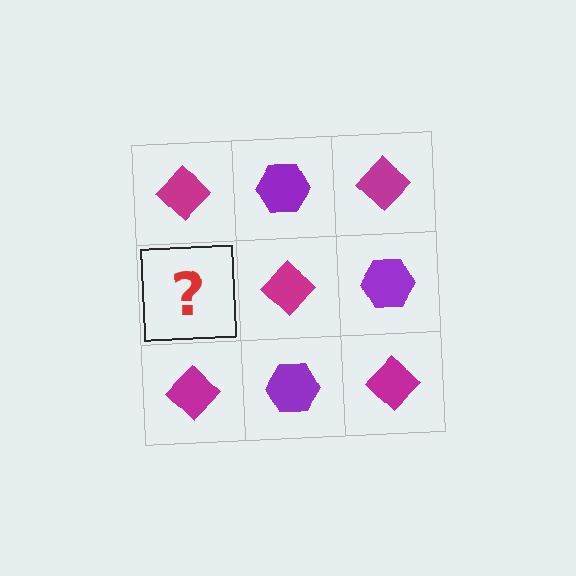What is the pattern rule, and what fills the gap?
The rule is that it alternates magenta diamond and purple hexagon in a checkerboard pattern. The gap should be filled with a purple hexagon.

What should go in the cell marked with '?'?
The missing cell should contain a purple hexagon.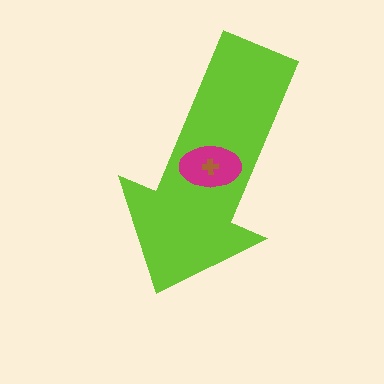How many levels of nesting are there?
3.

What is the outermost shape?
The lime arrow.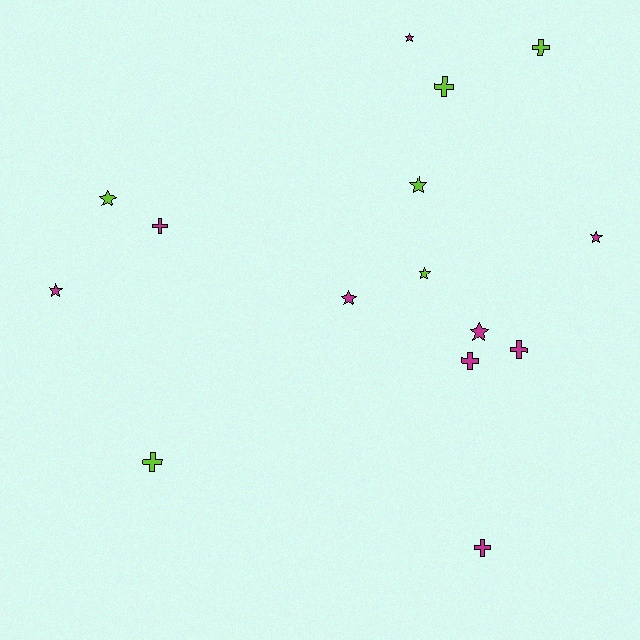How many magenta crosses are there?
There are 4 magenta crosses.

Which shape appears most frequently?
Star, with 8 objects.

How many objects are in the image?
There are 15 objects.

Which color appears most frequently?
Magenta, with 9 objects.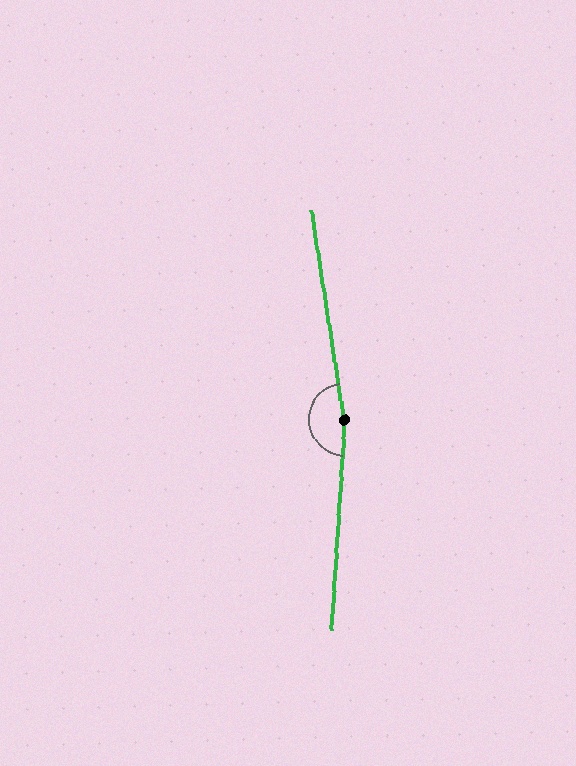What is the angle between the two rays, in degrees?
Approximately 167 degrees.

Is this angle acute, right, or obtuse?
It is obtuse.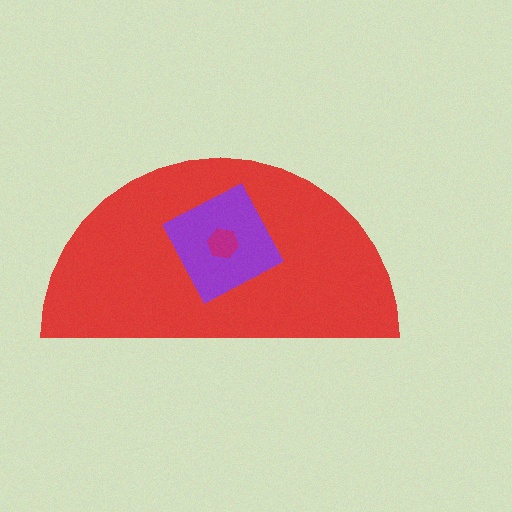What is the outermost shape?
The red semicircle.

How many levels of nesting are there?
3.